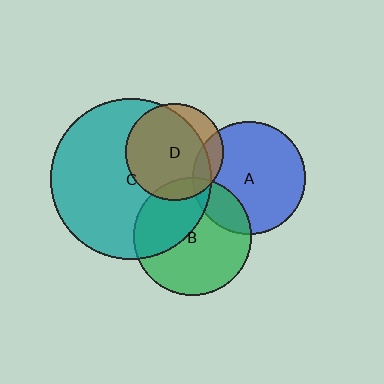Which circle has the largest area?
Circle C (teal).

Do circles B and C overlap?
Yes.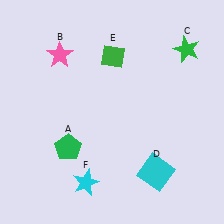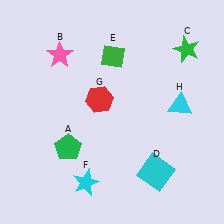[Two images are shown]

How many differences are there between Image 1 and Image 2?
There are 2 differences between the two images.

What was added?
A red hexagon (G), a cyan triangle (H) were added in Image 2.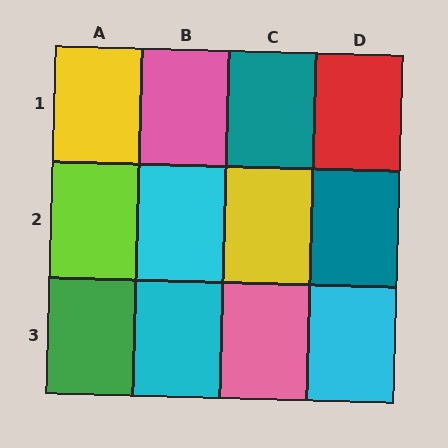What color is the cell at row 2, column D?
Teal.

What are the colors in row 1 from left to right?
Yellow, pink, teal, red.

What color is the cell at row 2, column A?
Lime.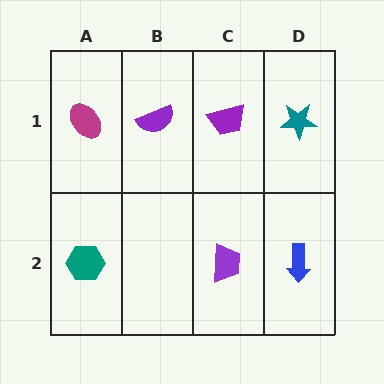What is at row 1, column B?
A purple semicircle.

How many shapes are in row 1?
4 shapes.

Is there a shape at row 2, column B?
No, that cell is empty.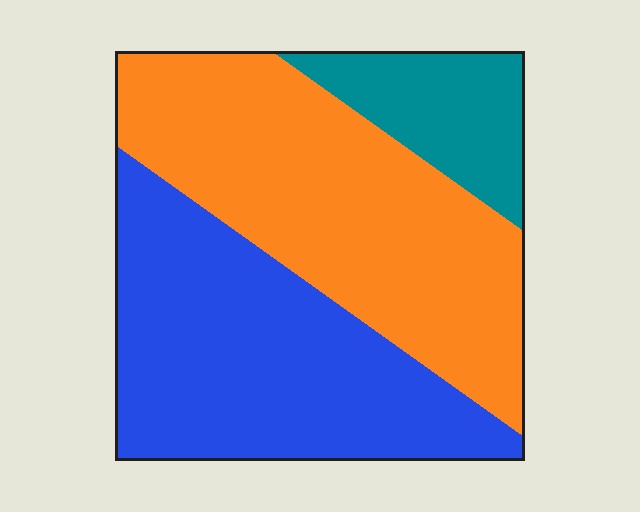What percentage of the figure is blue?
Blue covers roughly 40% of the figure.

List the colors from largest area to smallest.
From largest to smallest: orange, blue, teal.